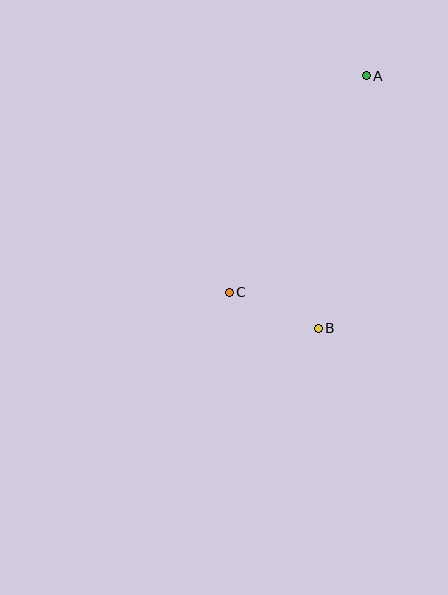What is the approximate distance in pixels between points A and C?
The distance between A and C is approximately 256 pixels.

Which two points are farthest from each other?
Points A and B are farthest from each other.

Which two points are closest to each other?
Points B and C are closest to each other.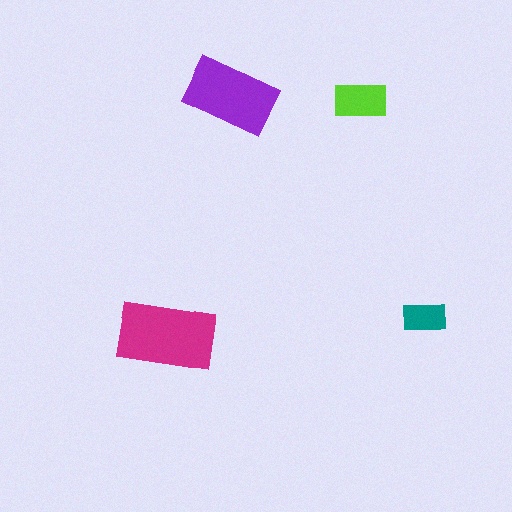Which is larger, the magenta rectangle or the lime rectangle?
The magenta one.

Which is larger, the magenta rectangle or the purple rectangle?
The magenta one.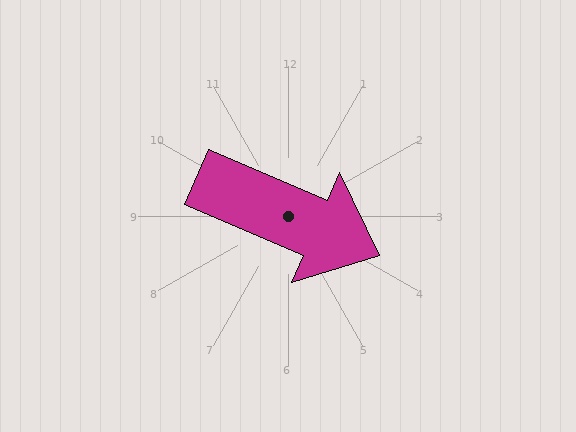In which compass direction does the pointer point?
Southeast.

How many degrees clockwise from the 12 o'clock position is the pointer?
Approximately 113 degrees.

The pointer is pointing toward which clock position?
Roughly 4 o'clock.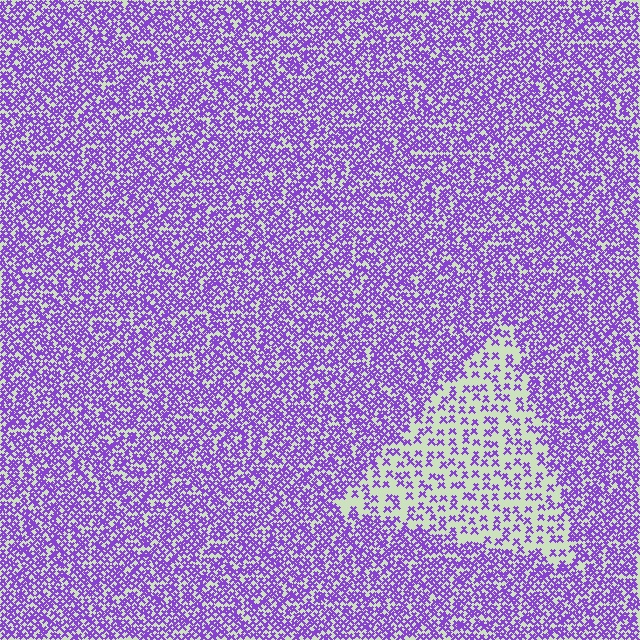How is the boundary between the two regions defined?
The boundary is defined by a change in element density (approximately 2.5x ratio). All elements are the same color, size, and shape.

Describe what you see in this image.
The image contains small purple elements arranged at two different densities. A triangle-shaped region is visible where the elements are less densely packed than the surrounding area.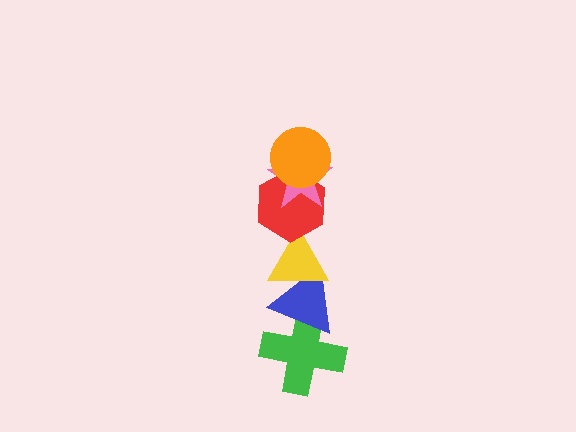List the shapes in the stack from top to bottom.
From top to bottom: the orange circle, the pink star, the red hexagon, the yellow triangle, the blue triangle, the green cross.